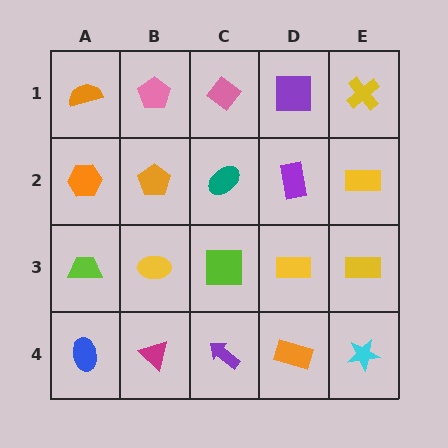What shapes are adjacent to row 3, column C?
A teal ellipse (row 2, column C), a purple arrow (row 4, column C), a yellow ellipse (row 3, column B), a yellow rectangle (row 3, column D).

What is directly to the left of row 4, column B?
A blue ellipse.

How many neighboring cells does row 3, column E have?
3.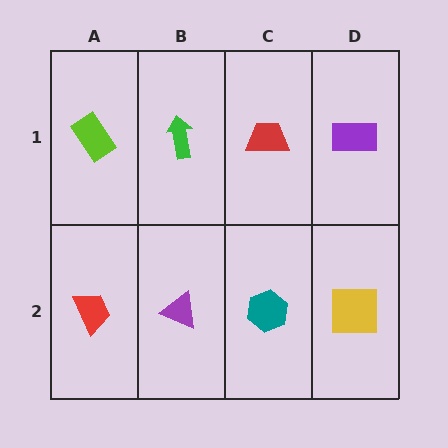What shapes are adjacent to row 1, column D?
A yellow square (row 2, column D), a red trapezoid (row 1, column C).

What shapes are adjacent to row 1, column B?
A purple triangle (row 2, column B), a lime rectangle (row 1, column A), a red trapezoid (row 1, column C).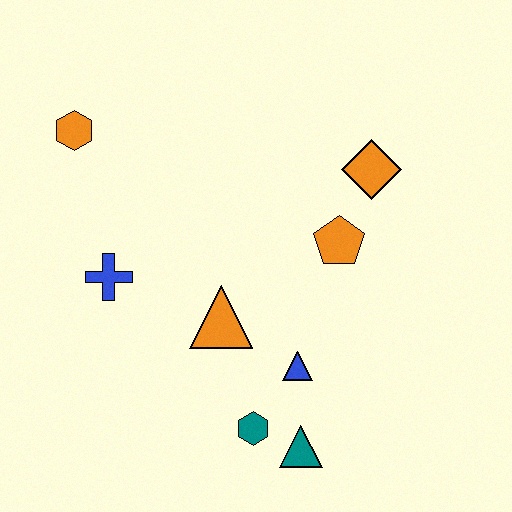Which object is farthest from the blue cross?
The orange diamond is farthest from the blue cross.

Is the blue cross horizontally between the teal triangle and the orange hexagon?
Yes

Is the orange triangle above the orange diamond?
No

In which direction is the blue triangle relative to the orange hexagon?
The blue triangle is below the orange hexagon.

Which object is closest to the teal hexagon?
The teal triangle is closest to the teal hexagon.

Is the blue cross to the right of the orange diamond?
No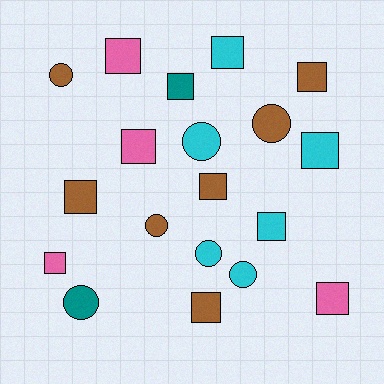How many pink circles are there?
There are no pink circles.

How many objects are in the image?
There are 19 objects.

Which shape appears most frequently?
Square, with 12 objects.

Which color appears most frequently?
Brown, with 7 objects.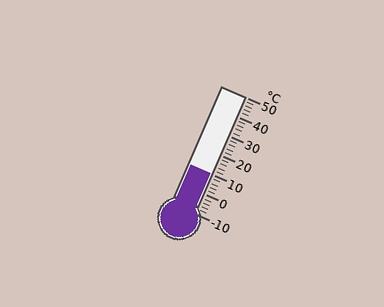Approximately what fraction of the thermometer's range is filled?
The thermometer is filled to approximately 35% of its range.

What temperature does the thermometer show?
The thermometer shows approximately 10°C.